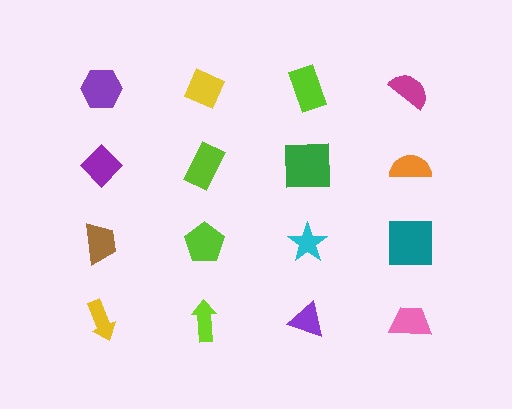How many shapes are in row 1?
4 shapes.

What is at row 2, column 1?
A purple diamond.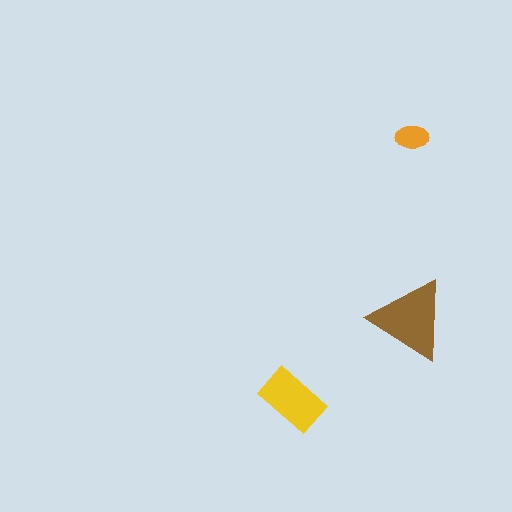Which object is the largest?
The brown triangle.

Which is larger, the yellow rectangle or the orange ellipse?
The yellow rectangle.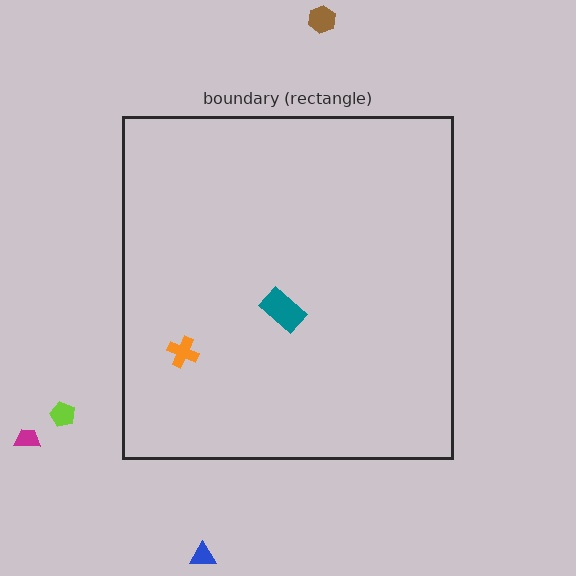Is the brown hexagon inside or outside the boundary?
Outside.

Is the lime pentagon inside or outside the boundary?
Outside.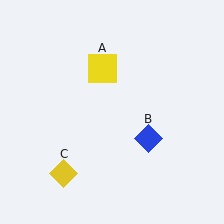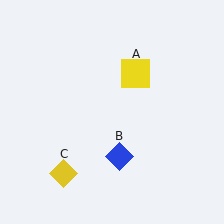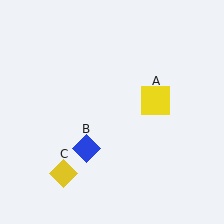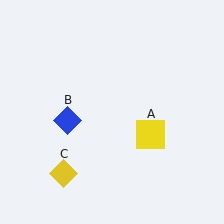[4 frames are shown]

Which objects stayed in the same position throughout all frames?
Yellow diamond (object C) remained stationary.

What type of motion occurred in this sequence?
The yellow square (object A), blue diamond (object B) rotated clockwise around the center of the scene.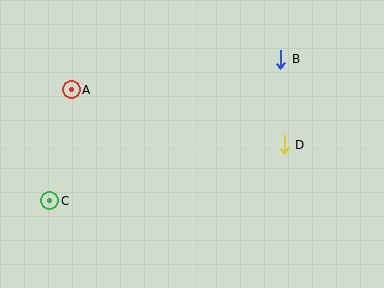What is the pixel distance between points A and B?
The distance between A and B is 212 pixels.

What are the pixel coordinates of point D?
Point D is at (284, 145).